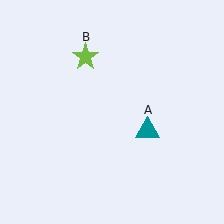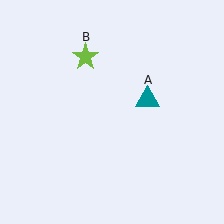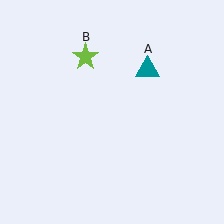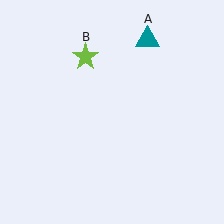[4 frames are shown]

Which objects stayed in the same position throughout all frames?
Lime star (object B) remained stationary.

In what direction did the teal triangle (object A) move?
The teal triangle (object A) moved up.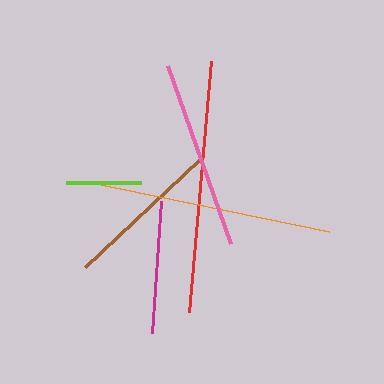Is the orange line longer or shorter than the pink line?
The orange line is longer than the pink line.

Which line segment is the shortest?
The lime line is the shortest at approximately 75 pixels.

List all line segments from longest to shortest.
From longest to shortest: red, orange, pink, brown, magenta, lime.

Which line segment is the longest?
The red line is the longest at approximately 252 pixels.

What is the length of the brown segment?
The brown segment is approximately 158 pixels long.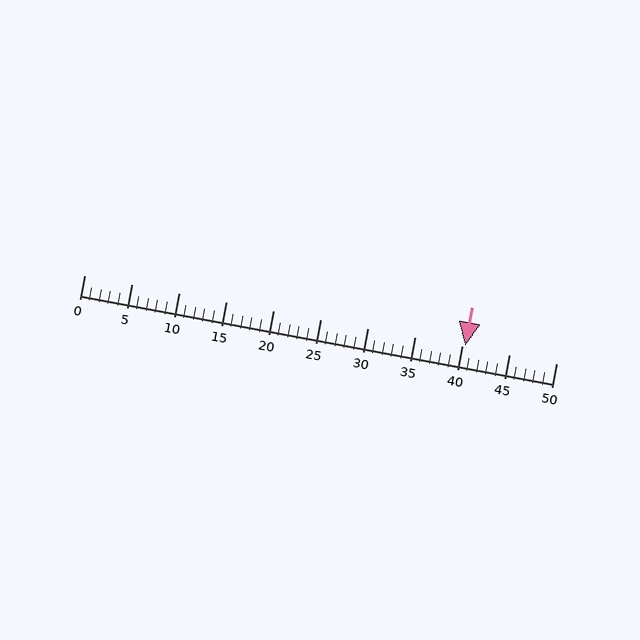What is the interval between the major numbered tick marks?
The major tick marks are spaced 5 units apart.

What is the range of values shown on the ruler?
The ruler shows values from 0 to 50.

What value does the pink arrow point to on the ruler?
The pink arrow points to approximately 40.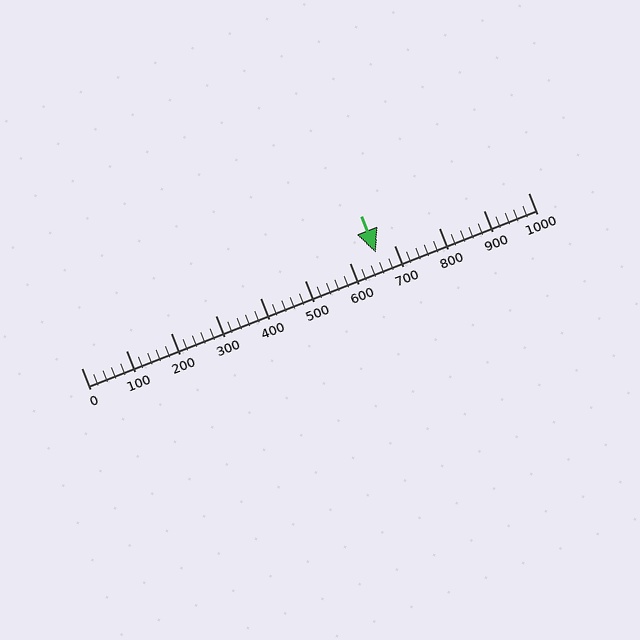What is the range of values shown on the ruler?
The ruler shows values from 0 to 1000.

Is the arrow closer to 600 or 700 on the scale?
The arrow is closer to 700.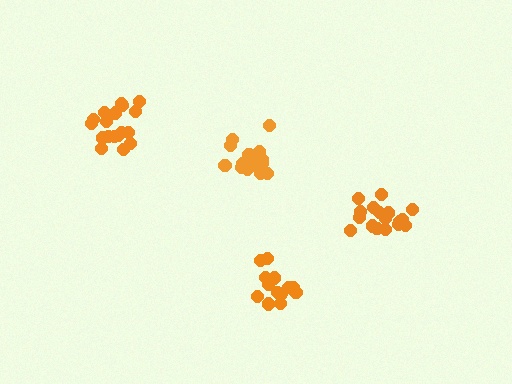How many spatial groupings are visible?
There are 4 spatial groupings.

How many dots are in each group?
Group 1: 19 dots, Group 2: 17 dots, Group 3: 18 dots, Group 4: 15 dots (69 total).